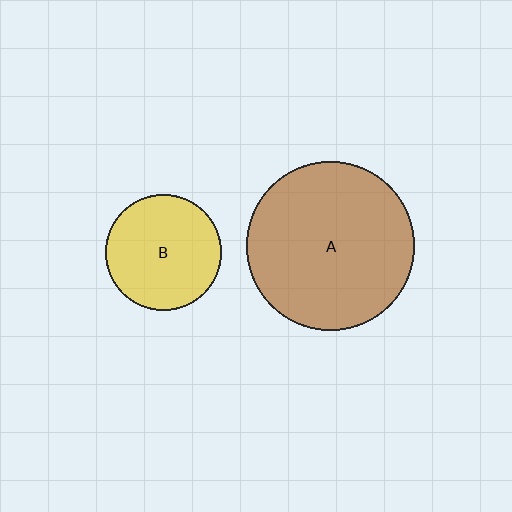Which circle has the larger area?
Circle A (brown).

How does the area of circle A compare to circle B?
Approximately 2.1 times.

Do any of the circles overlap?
No, none of the circles overlap.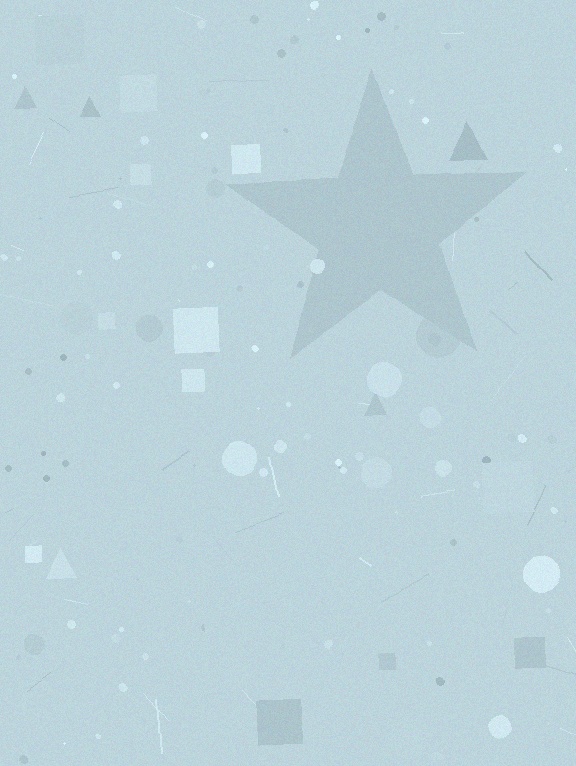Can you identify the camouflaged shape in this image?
The camouflaged shape is a star.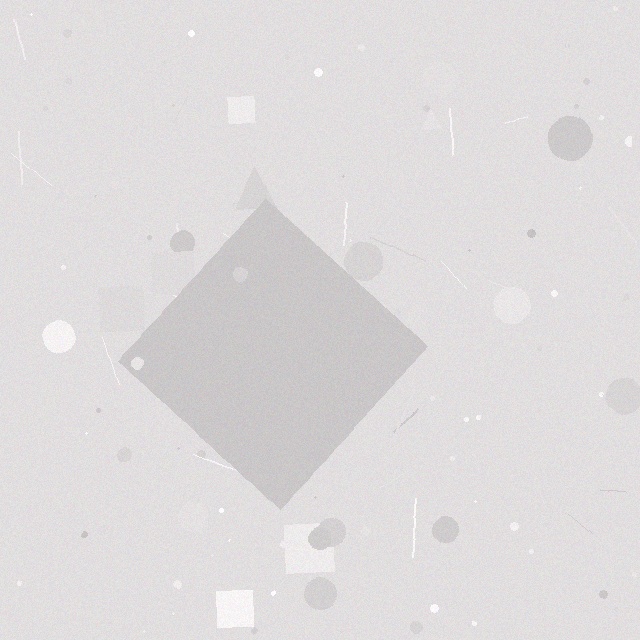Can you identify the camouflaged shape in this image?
The camouflaged shape is a diamond.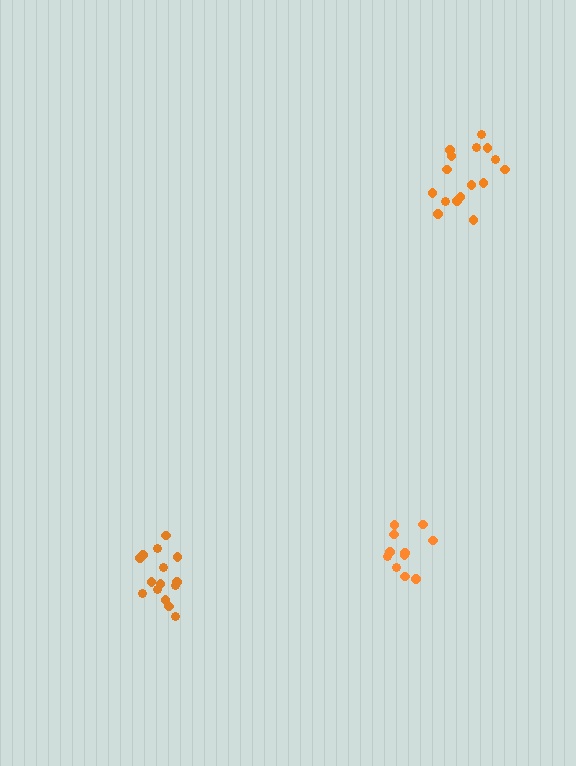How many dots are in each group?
Group 1: 11 dots, Group 2: 16 dots, Group 3: 15 dots (42 total).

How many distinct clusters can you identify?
There are 3 distinct clusters.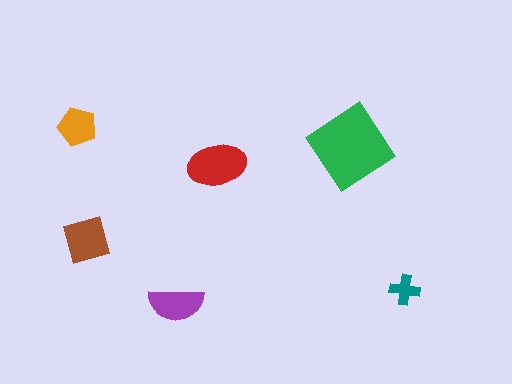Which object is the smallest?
The teal cross.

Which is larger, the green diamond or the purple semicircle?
The green diamond.